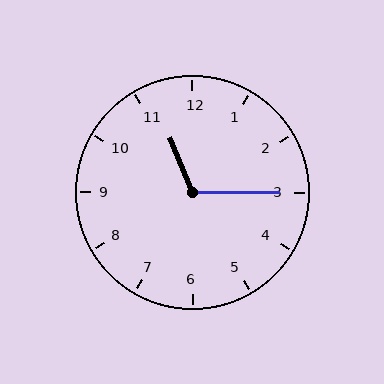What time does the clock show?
11:15.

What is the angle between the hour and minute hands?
Approximately 112 degrees.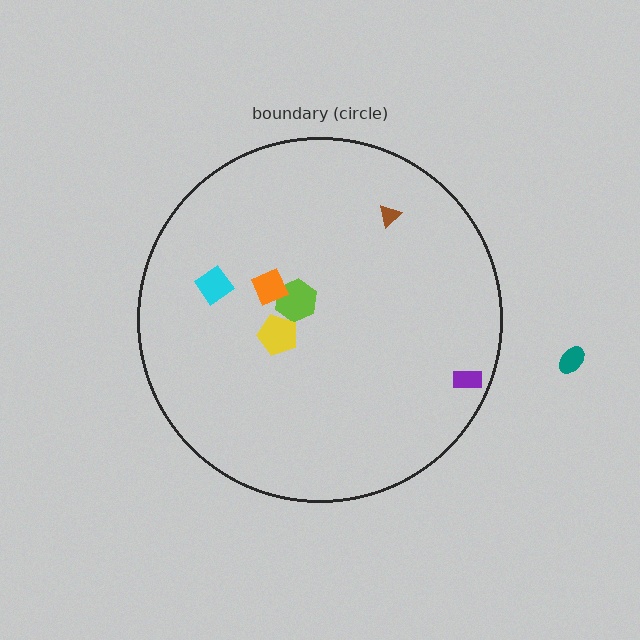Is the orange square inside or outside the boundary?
Inside.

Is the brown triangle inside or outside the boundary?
Inside.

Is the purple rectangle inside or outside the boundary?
Inside.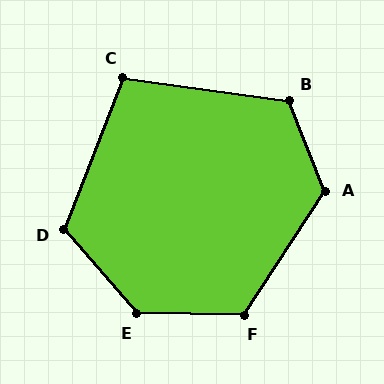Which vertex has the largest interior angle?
E, at approximately 132 degrees.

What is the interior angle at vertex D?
Approximately 118 degrees (obtuse).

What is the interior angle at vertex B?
Approximately 119 degrees (obtuse).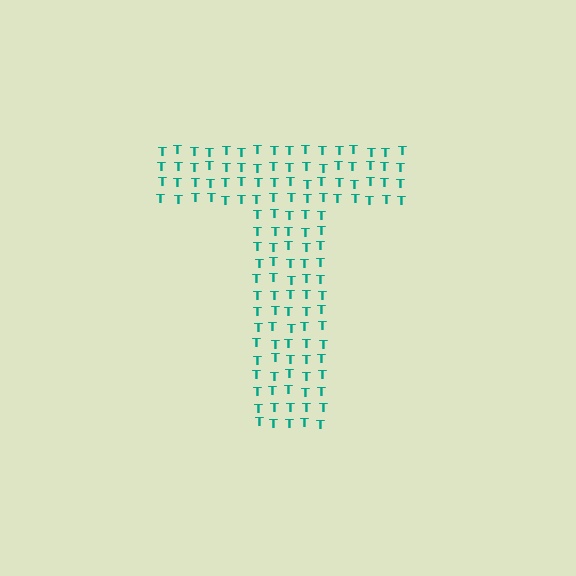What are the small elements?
The small elements are letter T's.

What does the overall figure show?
The overall figure shows the letter T.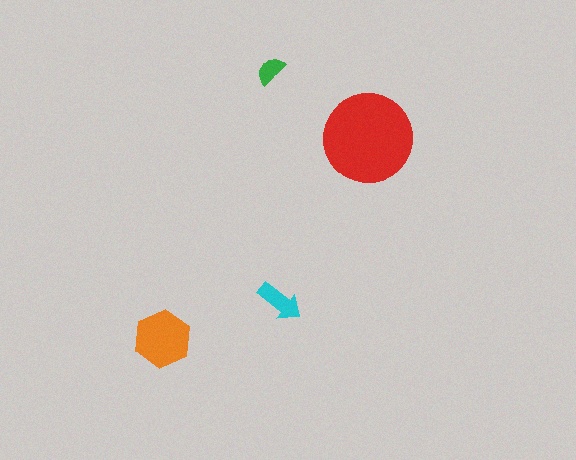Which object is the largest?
The red circle.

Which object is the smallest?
The green semicircle.